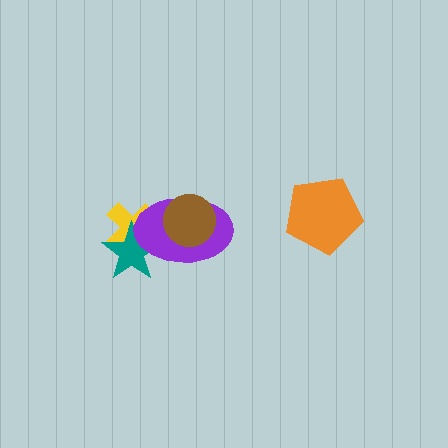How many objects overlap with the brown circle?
1 object overlaps with the brown circle.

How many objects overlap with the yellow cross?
2 objects overlap with the yellow cross.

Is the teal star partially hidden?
Yes, it is partially covered by another shape.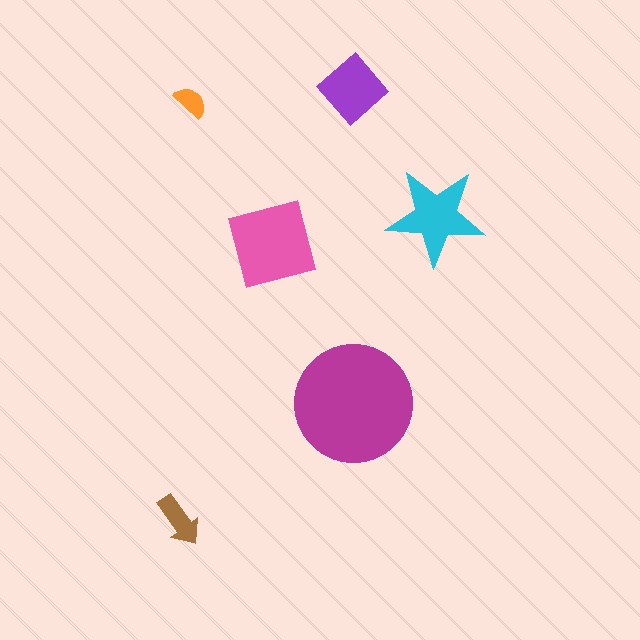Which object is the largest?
The magenta circle.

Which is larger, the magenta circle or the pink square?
The magenta circle.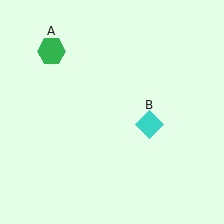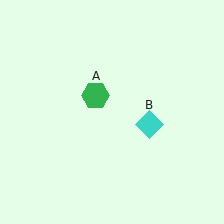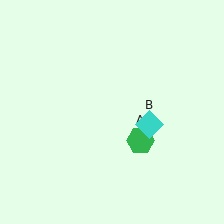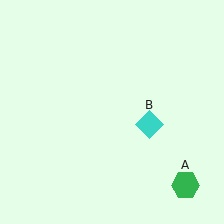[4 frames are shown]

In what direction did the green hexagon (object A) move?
The green hexagon (object A) moved down and to the right.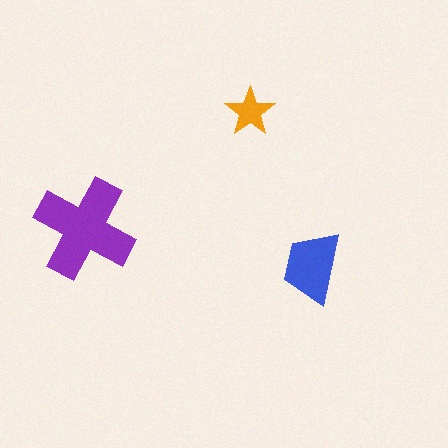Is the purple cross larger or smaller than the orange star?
Larger.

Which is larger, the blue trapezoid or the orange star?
The blue trapezoid.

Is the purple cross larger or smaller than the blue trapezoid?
Larger.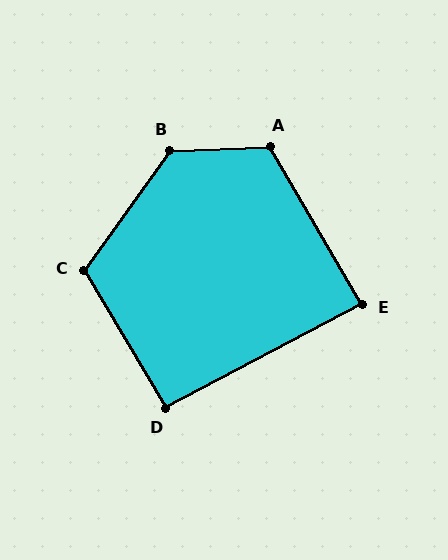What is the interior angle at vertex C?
Approximately 114 degrees (obtuse).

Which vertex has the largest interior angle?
B, at approximately 127 degrees.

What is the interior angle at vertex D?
Approximately 93 degrees (approximately right).